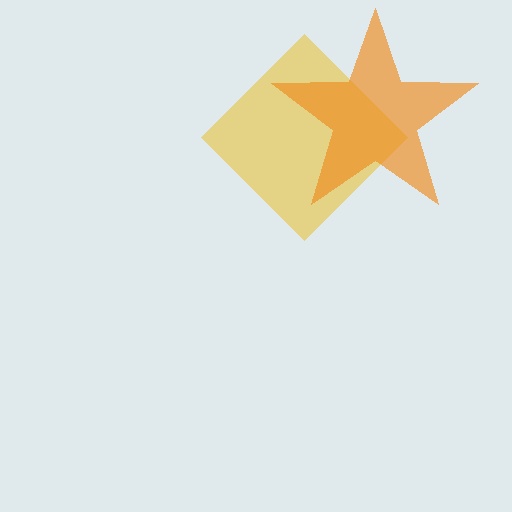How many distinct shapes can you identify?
There are 2 distinct shapes: a yellow diamond, an orange star.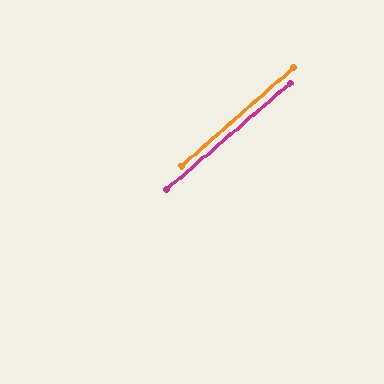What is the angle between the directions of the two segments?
Approximately 1 degree.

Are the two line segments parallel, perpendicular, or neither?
Parallel — their directions differ by only 0.7°.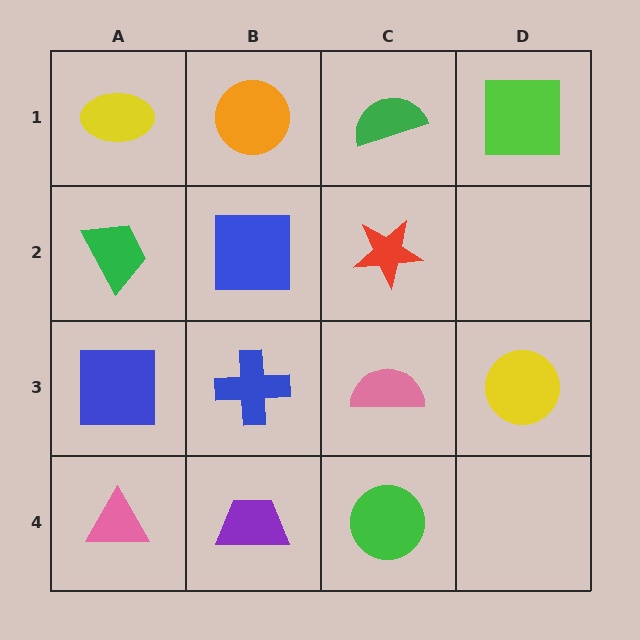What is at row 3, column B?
A blue cross.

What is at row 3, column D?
A yellow circle.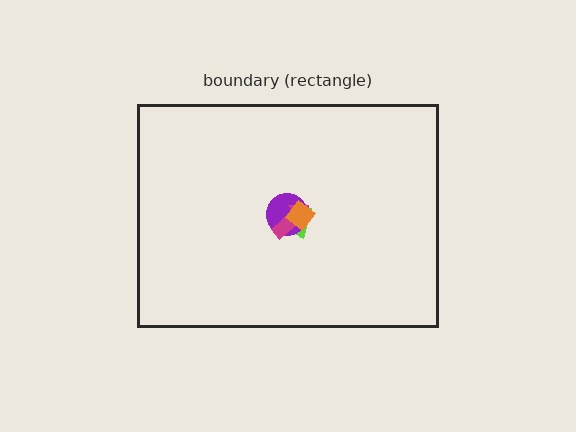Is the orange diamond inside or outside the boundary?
Inside.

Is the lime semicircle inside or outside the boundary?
Inside.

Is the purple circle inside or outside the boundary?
Inside.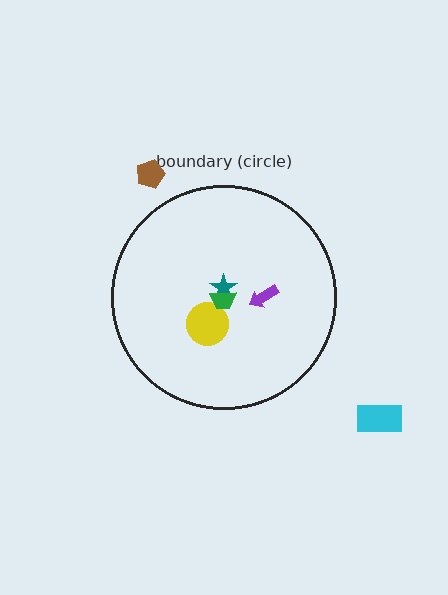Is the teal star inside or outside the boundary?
Inside.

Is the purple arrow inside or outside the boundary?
Inside.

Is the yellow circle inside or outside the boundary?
Inside.